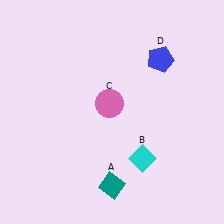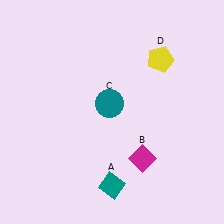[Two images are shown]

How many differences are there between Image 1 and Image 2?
There are 3 differences between the two images.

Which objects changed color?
B changed from cyan to magenta. C changed from pink to teal. D changed from blue to yellow.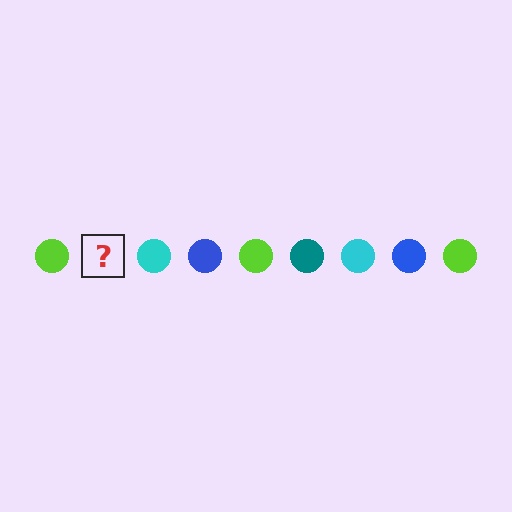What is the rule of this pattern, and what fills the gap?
The rule is that the pattern cycles through lime, teal, cyan, blue circles. The gap should be filled with a teal circle.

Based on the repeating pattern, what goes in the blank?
The blank should be a teal circle.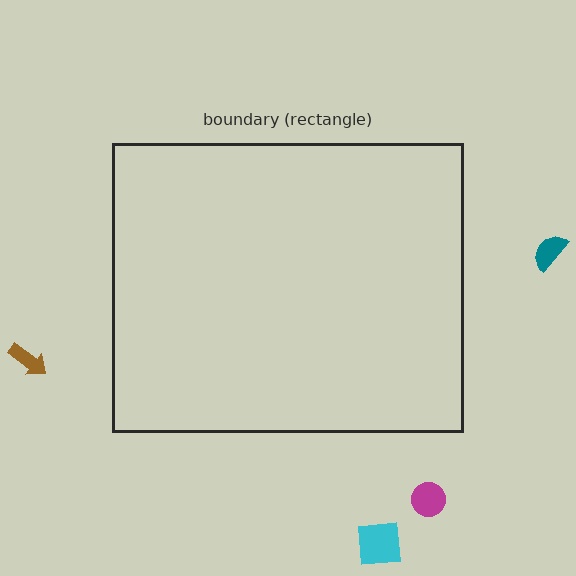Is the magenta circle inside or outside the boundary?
Outside.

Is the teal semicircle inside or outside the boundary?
Outside.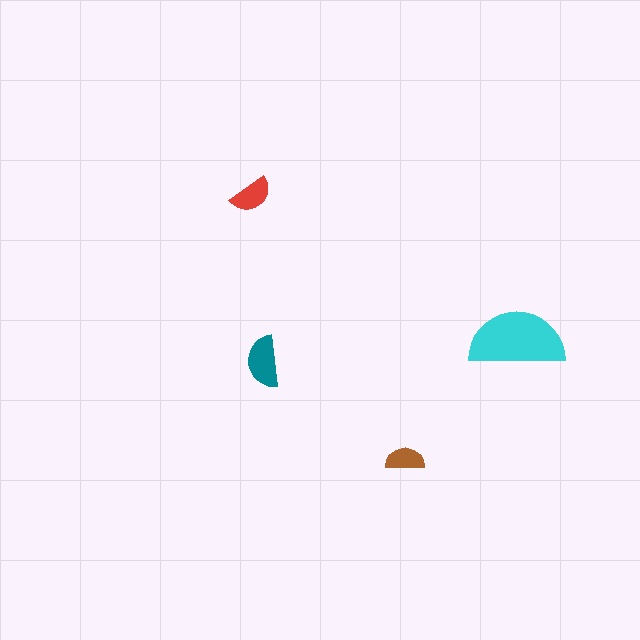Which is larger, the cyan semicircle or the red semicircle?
The cyan one.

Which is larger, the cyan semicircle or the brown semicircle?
The cyan one.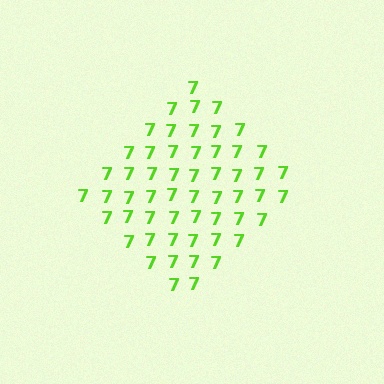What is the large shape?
The large shape is a diamond.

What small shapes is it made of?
It is made of small digit 7's.